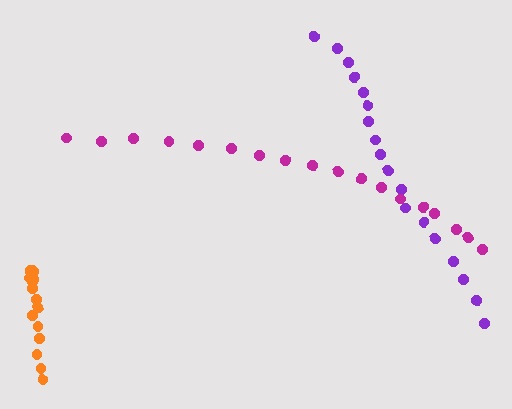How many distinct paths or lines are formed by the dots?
There are 3 distinct paths.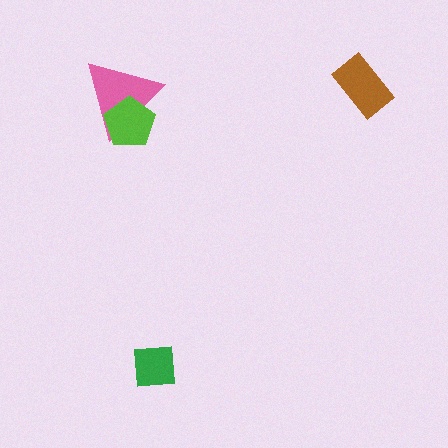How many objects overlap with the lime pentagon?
1 object overlaps with the lime pentagon.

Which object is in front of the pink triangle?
The lime pentagon is in front of the pink triangle.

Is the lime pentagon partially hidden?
No, no other shape covers it.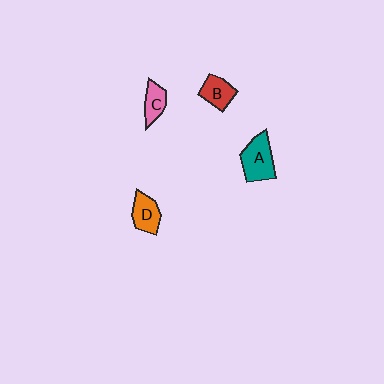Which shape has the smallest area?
Shape C (pink).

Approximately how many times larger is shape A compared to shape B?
Approximately 1.5 times.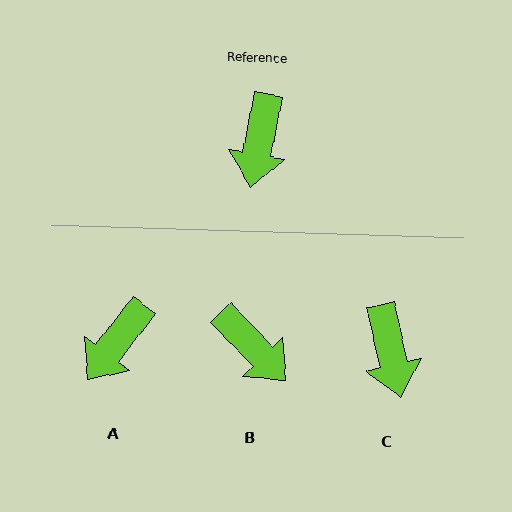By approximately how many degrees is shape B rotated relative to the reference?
Approximately 55 degrees counter-clockwise.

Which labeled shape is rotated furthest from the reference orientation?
B, about 55 degrees away.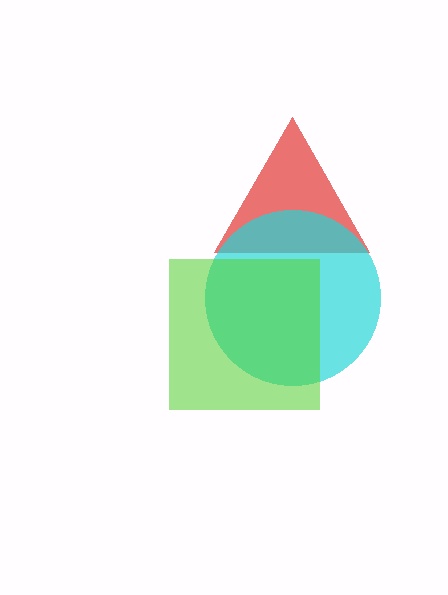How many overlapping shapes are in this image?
There are 3 overlapping shapes in the image.